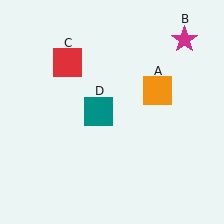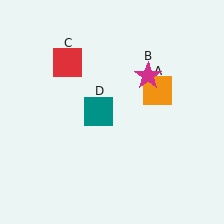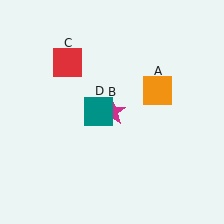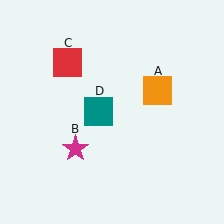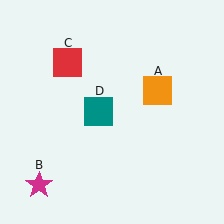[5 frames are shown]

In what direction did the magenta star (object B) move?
The magenta star (object B) moved down and to the left.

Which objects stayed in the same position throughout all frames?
Orange square (object A) and red square (object C) and teal square (object D) remained stationary.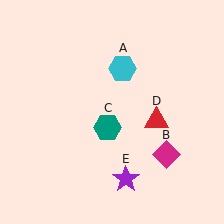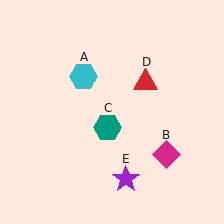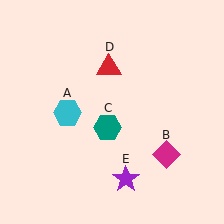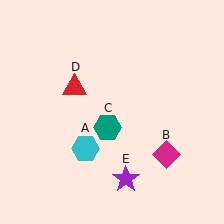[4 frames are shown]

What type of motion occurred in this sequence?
The cyan hexagon (object A), red triangle (object D) rotated counterclockwise around the center of the scene.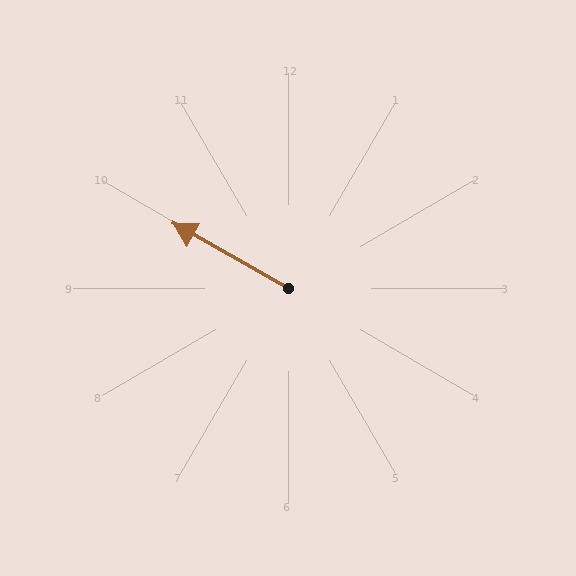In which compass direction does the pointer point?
Northwest.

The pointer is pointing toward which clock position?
Roughly 10 o'clock.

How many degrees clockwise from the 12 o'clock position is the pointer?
Approximately 299 degrees.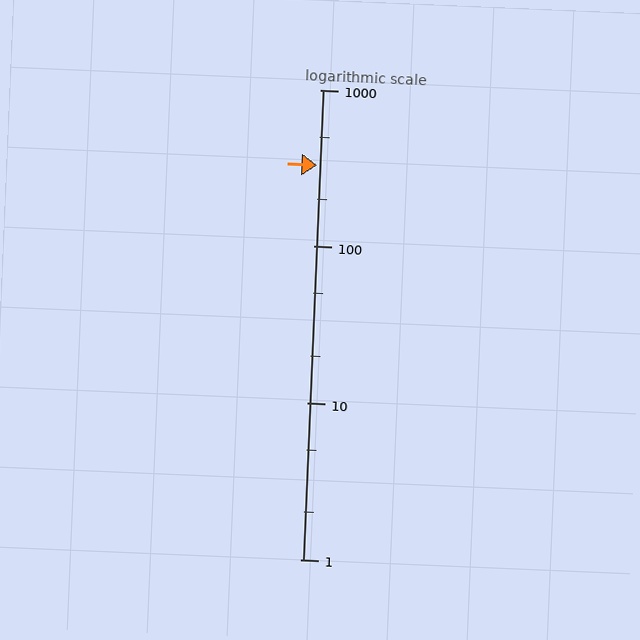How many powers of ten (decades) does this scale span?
The scale spans 3 decades, from 1 to 1000.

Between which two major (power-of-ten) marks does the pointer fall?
The pointer is between 100 and 1000.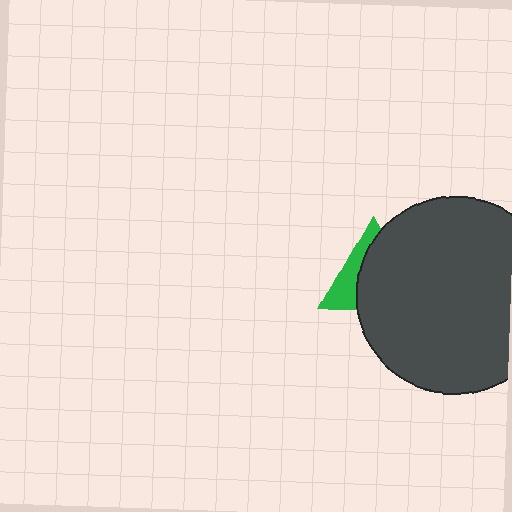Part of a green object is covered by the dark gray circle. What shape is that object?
It is a triangle.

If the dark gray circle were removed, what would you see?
You would see the complete green triangle.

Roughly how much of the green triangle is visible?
A small part of it is visible (roughly 35%).